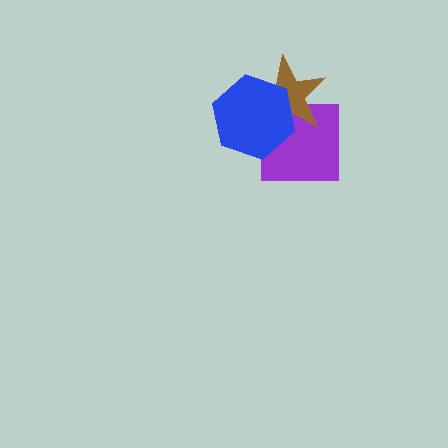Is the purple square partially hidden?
Yes, it is partially covered by another shape.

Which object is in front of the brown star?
The blue hexagon is in front of the brown star.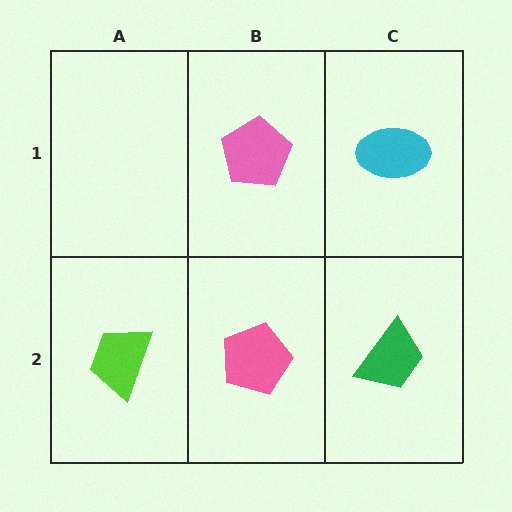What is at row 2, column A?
A lime trapezoid.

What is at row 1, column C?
A cyan ellipse.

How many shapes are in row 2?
3 shapes.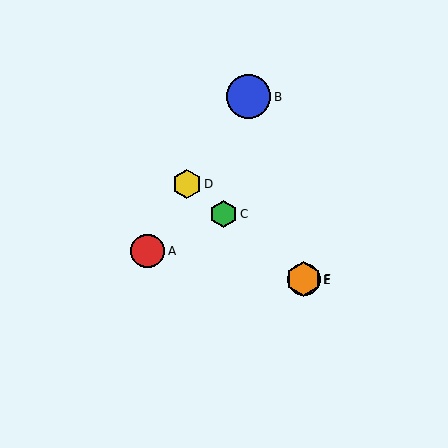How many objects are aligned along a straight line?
4 objects (C, D, E, F) are aligned along a straight line.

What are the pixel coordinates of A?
Object A is at (148, 251).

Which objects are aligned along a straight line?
Objects C, D, E, F are aligned along a straight line.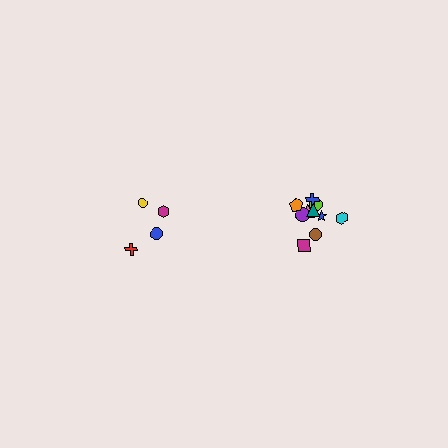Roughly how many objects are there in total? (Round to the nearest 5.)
Roughly 15 objects in total.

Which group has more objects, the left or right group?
The right group.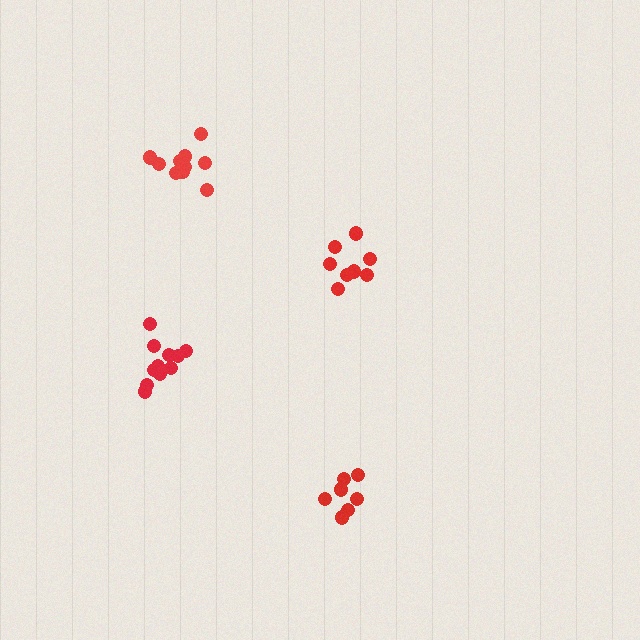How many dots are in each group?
Group 1: 11 dots, Group 2: 11 dots, Group 3: 8 dots, Group 4: 7 dots (37 total).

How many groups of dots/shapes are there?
There are 4 groups.